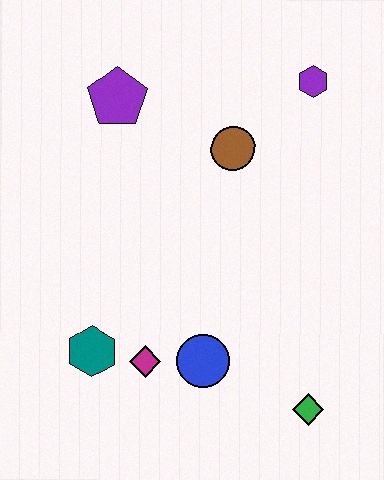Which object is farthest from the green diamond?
The purple pentagon is farthest from the green diamond.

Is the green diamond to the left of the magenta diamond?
No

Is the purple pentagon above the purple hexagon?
No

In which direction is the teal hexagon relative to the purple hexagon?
The teal hexagon is below the purple hexagon.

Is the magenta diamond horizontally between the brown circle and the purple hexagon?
No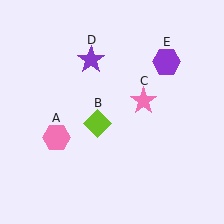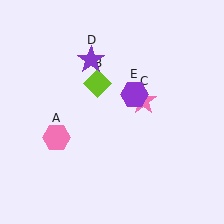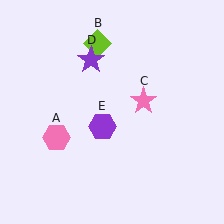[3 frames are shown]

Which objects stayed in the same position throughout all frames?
Pink hexagon (object A) and pink star (object C) and purple star (object D) remained stationary.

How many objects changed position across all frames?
2 objects changed position: lime diamond (object B), purple hexagon (object E).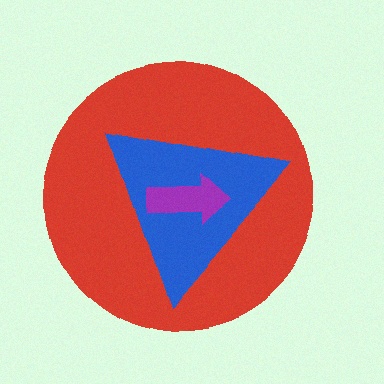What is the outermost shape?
The red circle.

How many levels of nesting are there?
3.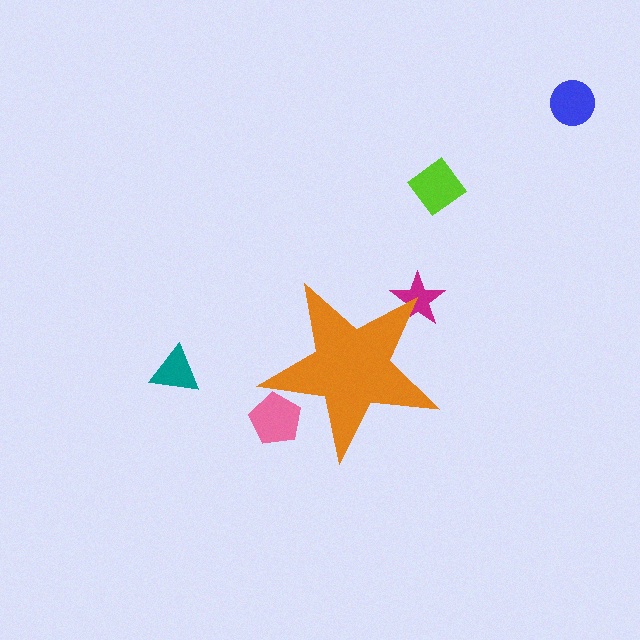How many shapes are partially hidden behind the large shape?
2 shapes are partially hidden.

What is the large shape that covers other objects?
An orange star.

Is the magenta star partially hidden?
Yes, the magenta star is partially hidden behind the orange star.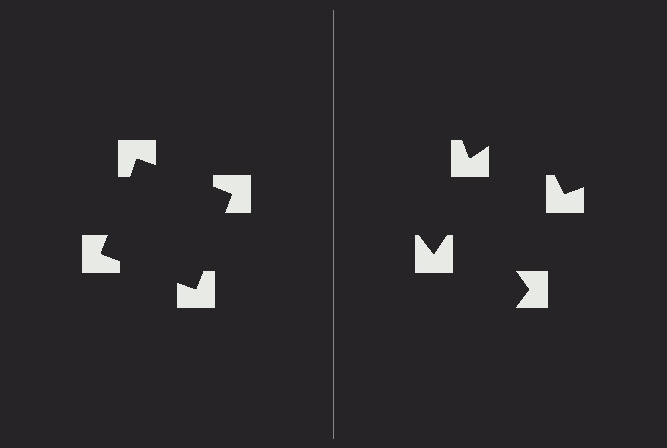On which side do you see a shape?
An illusory square appears on the left side. On the right side the wedge cuts are rotated, so no coherent shape forms.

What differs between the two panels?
The notched squares are positioned identically on both sides; only the wedge orientations differ. On the left they align to a square; on the right they are misaligned.